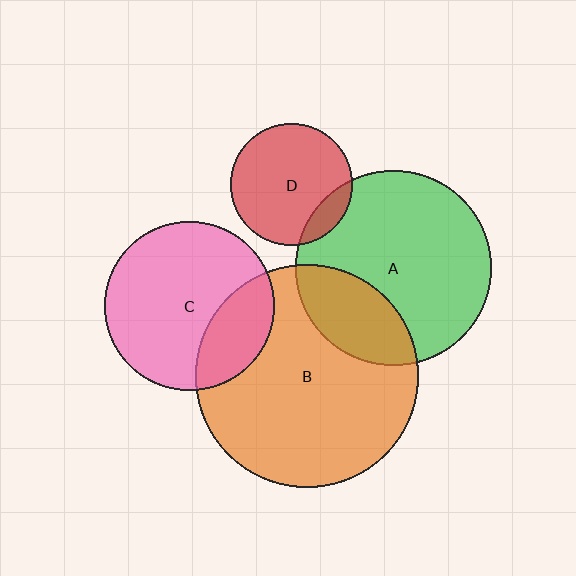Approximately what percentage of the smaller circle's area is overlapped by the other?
Approximately 25%.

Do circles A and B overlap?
Yes.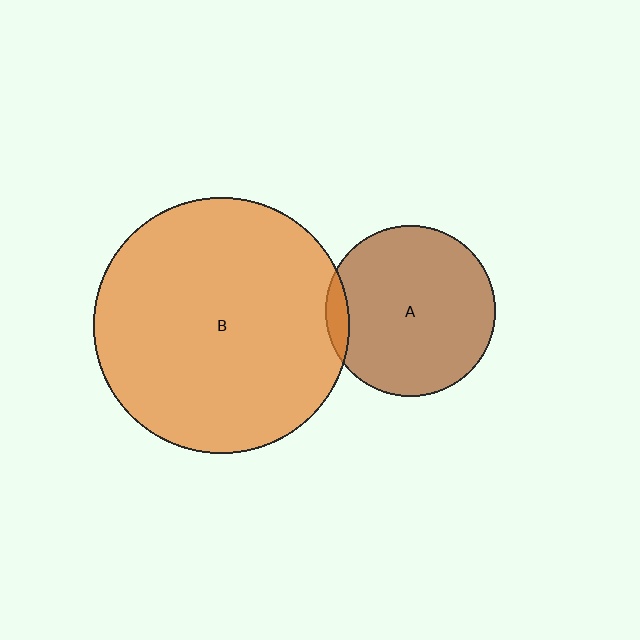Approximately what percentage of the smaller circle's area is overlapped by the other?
Approximately 5%.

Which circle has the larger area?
Circle B (orange).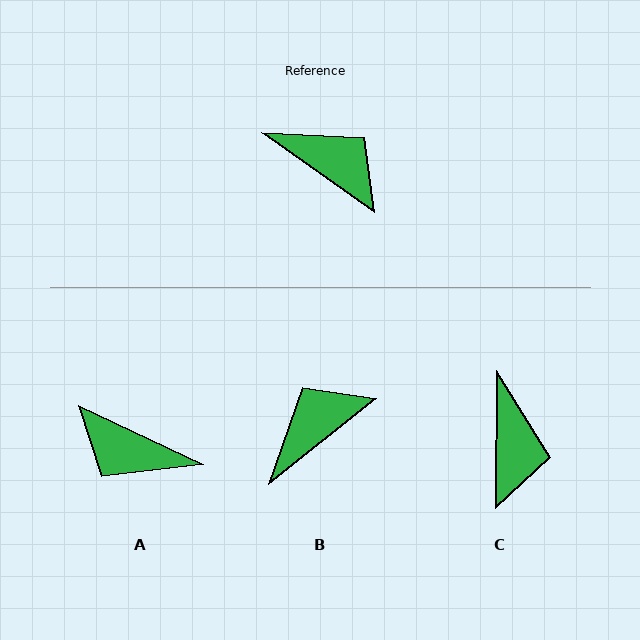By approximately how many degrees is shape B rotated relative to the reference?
Approximately 74 degrees counter-clockwise.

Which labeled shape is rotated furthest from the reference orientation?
A, about 170 degrees away.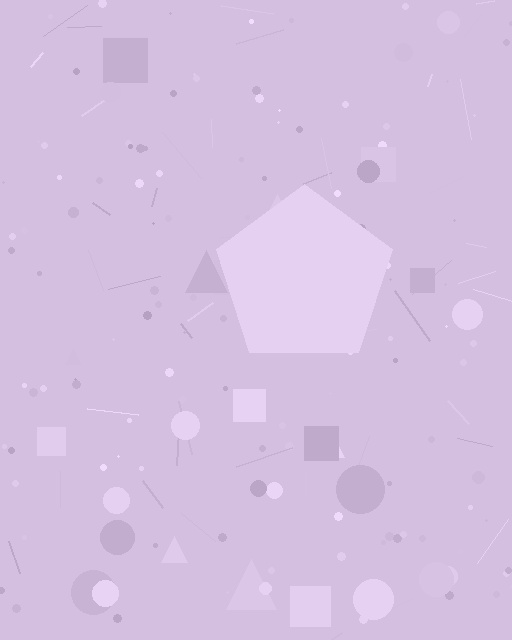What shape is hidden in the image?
A pentagon is hidden in the image.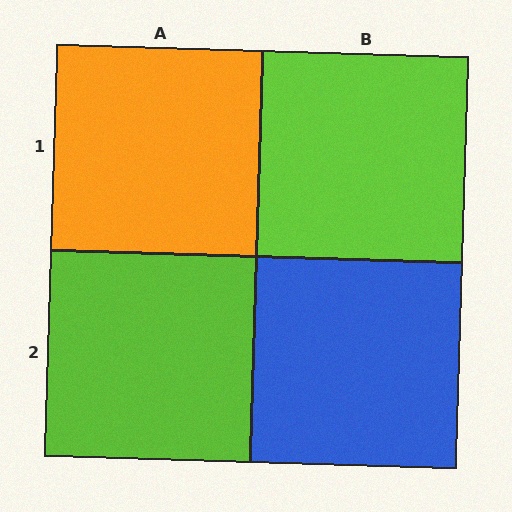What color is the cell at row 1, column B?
Lime.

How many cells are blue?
1 cell is blue.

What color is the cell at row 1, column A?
Orange.